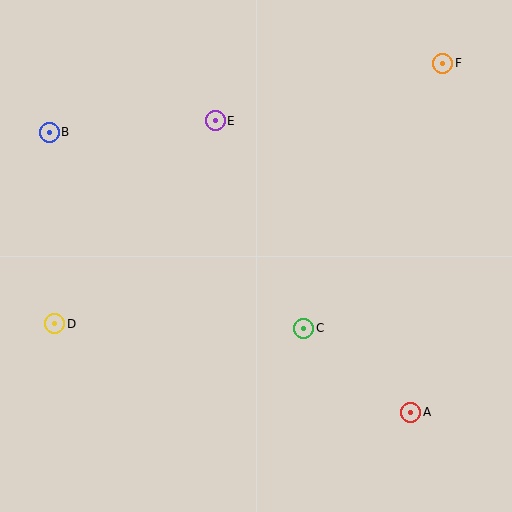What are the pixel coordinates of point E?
Point E is at (215, 121).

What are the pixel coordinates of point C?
Point C is at (304, 328).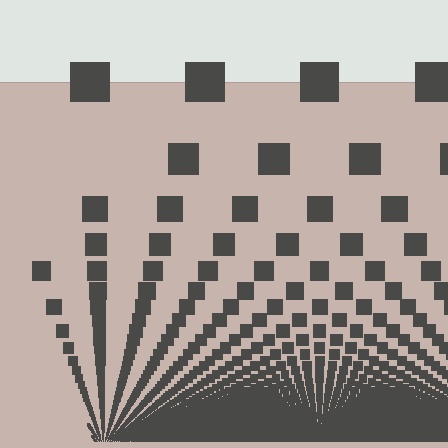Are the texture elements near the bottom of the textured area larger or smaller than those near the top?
Smaller. The gradient is inverted — elements near the bottom are smaller and denser.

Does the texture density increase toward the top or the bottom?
Density increases toward the bottom.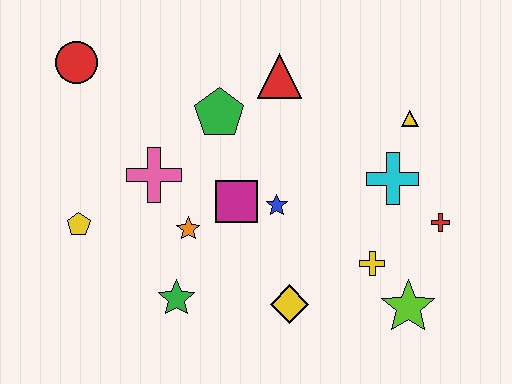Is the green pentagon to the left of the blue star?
Yes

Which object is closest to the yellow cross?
The lime star is closest to the yellow cross.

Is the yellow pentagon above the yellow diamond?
Yes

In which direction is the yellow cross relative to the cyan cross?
The yellow cross is below the cyan cross.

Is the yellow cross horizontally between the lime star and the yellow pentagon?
Yes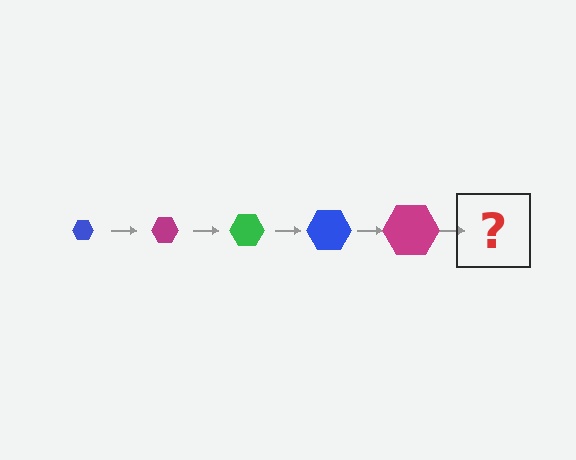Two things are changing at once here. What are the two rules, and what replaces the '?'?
The two rules are that the hexagon grows larger each step and the color cycles through blue, magenta, and green. The '?' should be a green hexagon, larger than the previous one.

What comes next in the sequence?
The next element should be a green hexagon, larger than the previous one.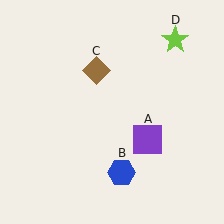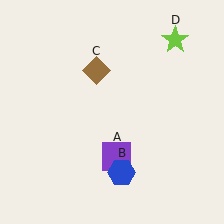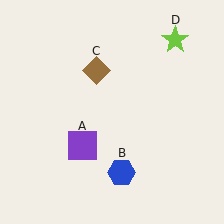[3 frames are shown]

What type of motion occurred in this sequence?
The purple square (object A) rotated clockwise around the center of the scene.